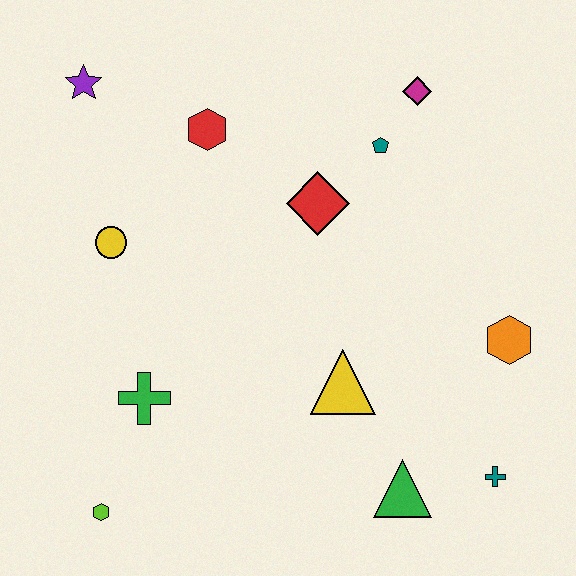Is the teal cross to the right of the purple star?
Yes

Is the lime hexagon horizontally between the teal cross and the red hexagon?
No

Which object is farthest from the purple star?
The teal cross is farthest from the purple star.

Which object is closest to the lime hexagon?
The green cross is closest to the lime hexagon.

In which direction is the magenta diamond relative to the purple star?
The magenta diamond is to the right of the purple star.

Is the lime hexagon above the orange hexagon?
No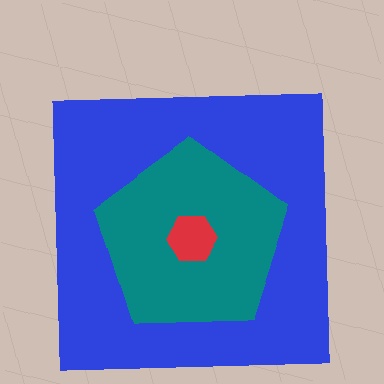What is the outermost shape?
The blue square.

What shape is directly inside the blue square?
The teal pentagon.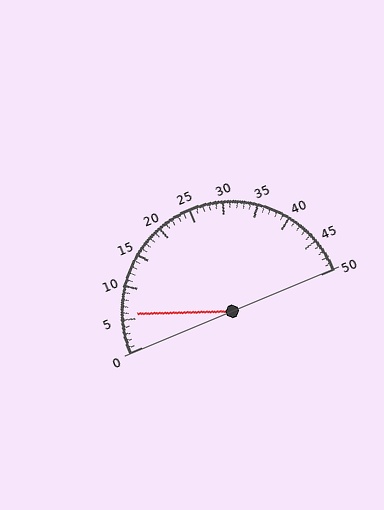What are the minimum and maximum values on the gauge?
The gauge ranges from 0 to 50.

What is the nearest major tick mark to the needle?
The nearest major tick mark is 5.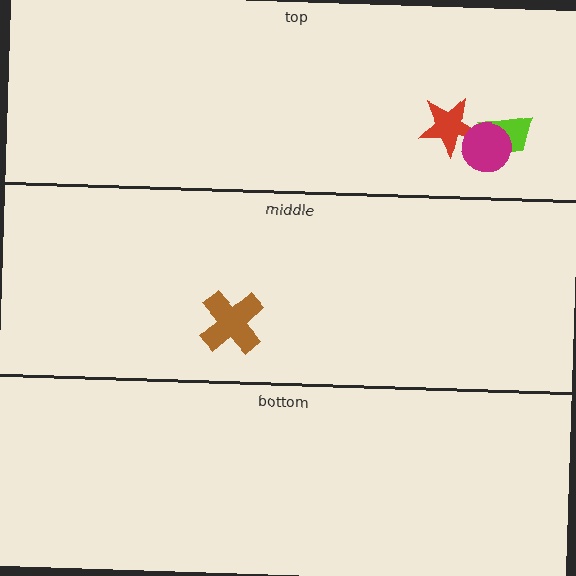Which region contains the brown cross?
The middle region.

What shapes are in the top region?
The lime trapezoid, the red star, the magenta circle.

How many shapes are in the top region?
3.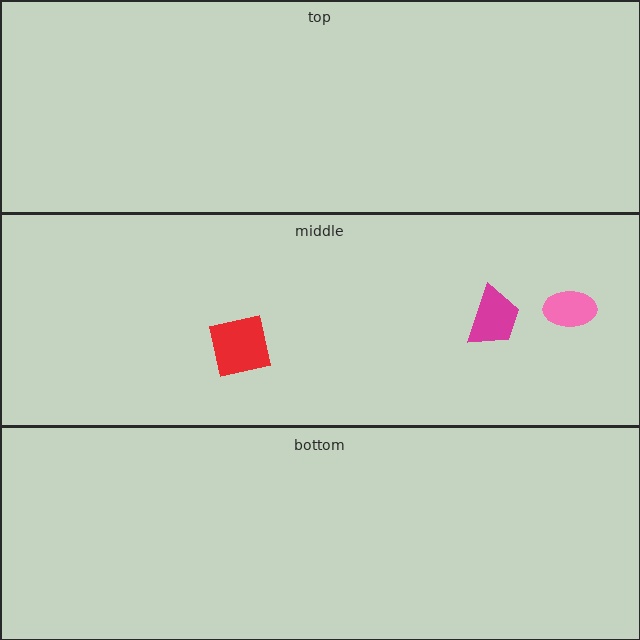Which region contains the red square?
The middle region.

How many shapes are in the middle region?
3.